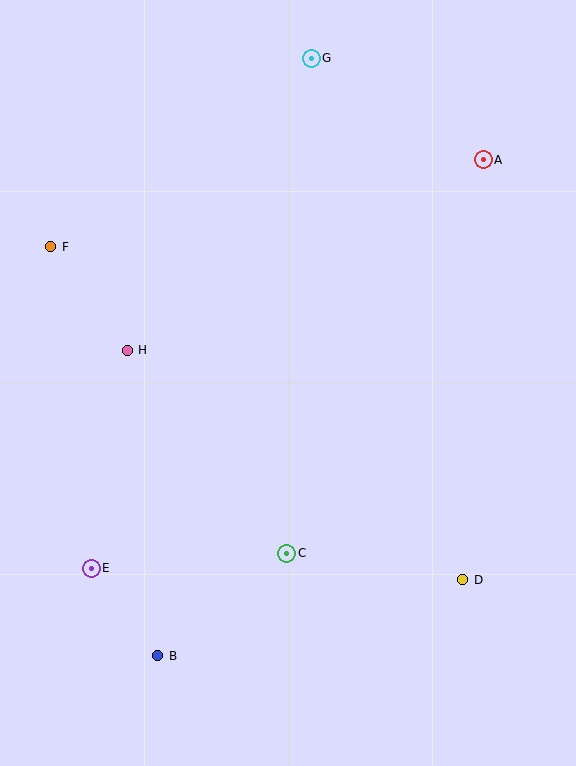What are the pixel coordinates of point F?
Point F is at (51, 247).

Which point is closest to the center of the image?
Point H at (127, 351) is closest to the center.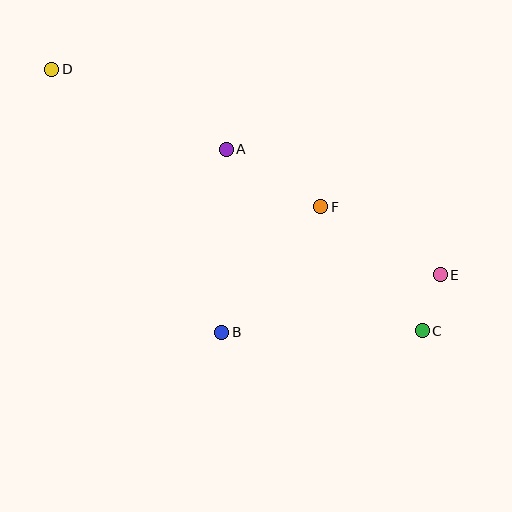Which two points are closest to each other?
Points C and E are closest to each other.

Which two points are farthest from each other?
Points C and D are farthest from each other.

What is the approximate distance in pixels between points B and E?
The distance between B and E is approximately 226 pixels.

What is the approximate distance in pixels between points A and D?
The distance between A and D is approximately 192 pixels.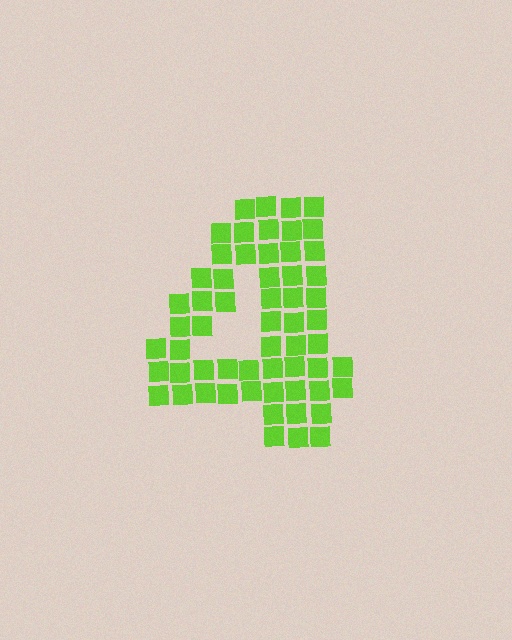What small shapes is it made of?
It is made of small squares.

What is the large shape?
The large shape is the digit 4.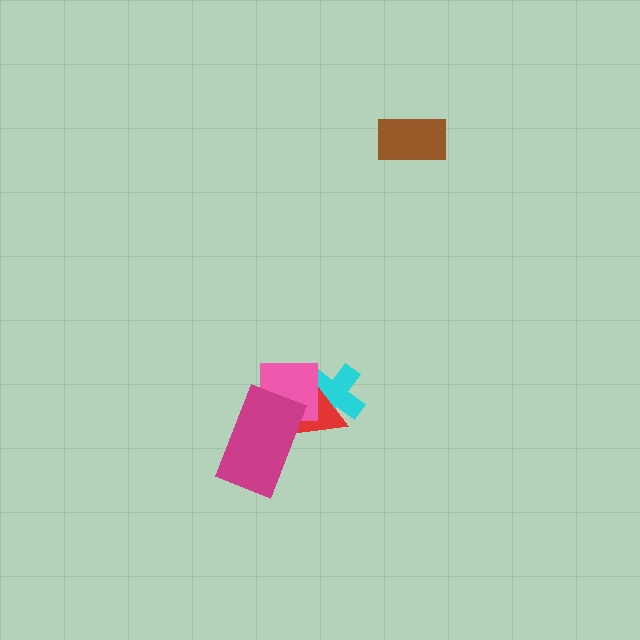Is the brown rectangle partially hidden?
No, no other shape covers it.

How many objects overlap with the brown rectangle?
0 objects overlap with the brown rectangle.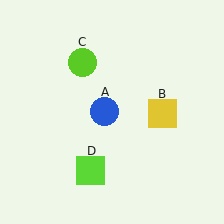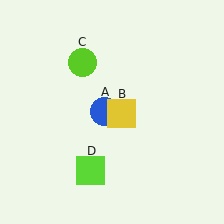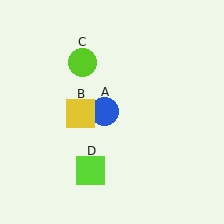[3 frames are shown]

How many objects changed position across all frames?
1 object changed position: yellow square (object B).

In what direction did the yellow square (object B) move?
The yellow square (object B) moved left.